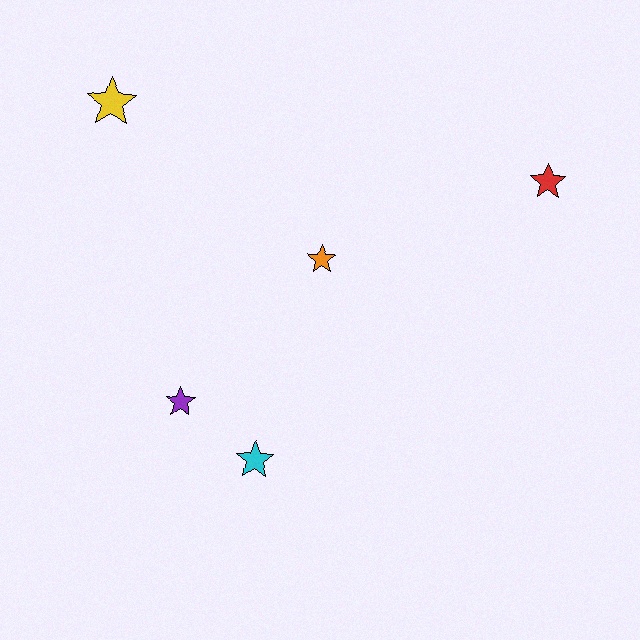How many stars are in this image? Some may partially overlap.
There are 5 stars.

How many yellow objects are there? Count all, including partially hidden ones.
There is 1 yellow object.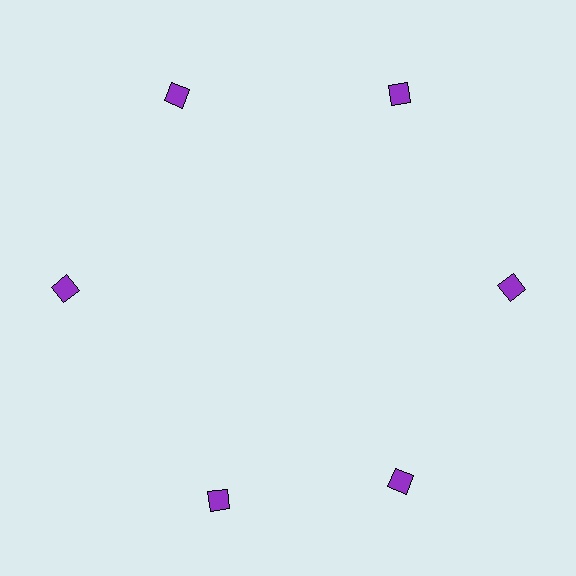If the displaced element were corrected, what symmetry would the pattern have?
It would have 6-fold rotational symmetry — the pattern would map onto itself every 60 degrees.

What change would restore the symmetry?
The symmetry would be restored by rotating it back into even spacing with its neighbors so that all 6 squares sit at equal angles and equal distance from the center.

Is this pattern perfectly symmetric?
No. The 6 purple squares are arranged in a ring, but one element near the 7 o'clock position is rotated out of alignment along the ring, breaking the 6-fold rotational symmetry.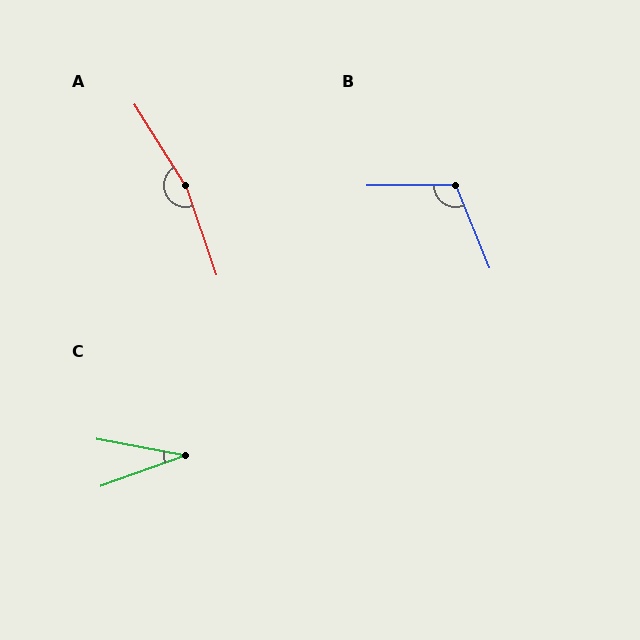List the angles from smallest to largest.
C (31°), B (112°), A (167°).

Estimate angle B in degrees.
Approximately 112 degrees.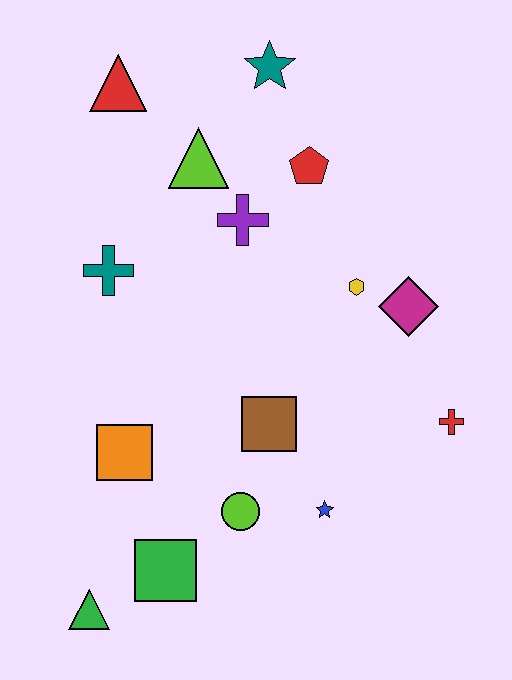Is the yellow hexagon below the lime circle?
No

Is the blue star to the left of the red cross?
Yes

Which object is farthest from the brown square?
The red triangle is farthest from the brown square.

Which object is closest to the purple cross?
The lime triangle is closest to the purple cross.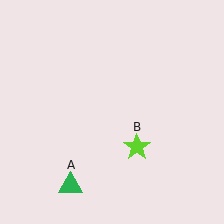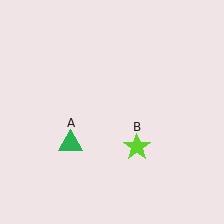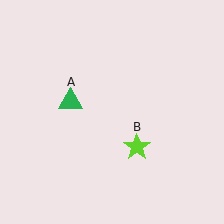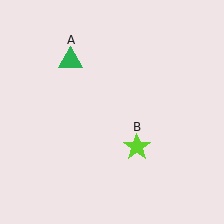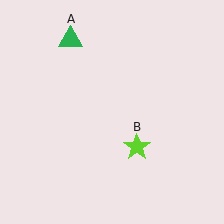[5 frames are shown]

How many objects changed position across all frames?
1 object changed position: green triangle (object A).